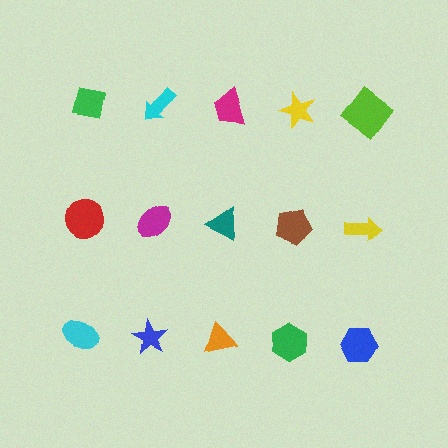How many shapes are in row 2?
5 shapes.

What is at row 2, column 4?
A brown pentagon.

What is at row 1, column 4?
A yellow star.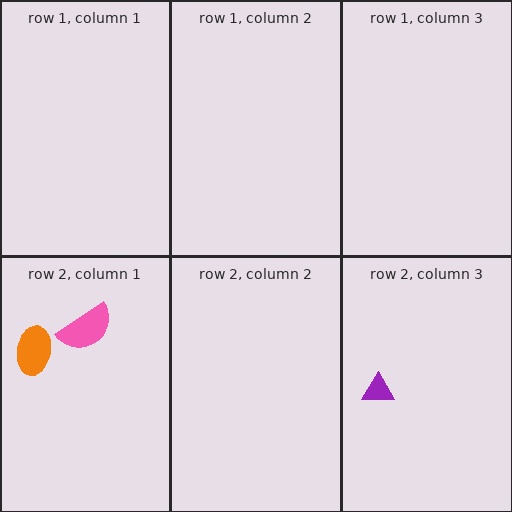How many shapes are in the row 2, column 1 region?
2.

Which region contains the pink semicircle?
The row 2, column 1 region.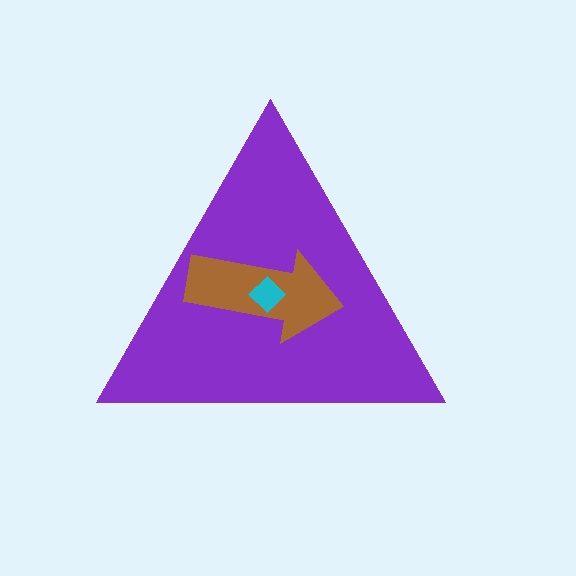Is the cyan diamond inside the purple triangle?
Yes.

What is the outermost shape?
The purple triangle.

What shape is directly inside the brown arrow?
The cyan diamond.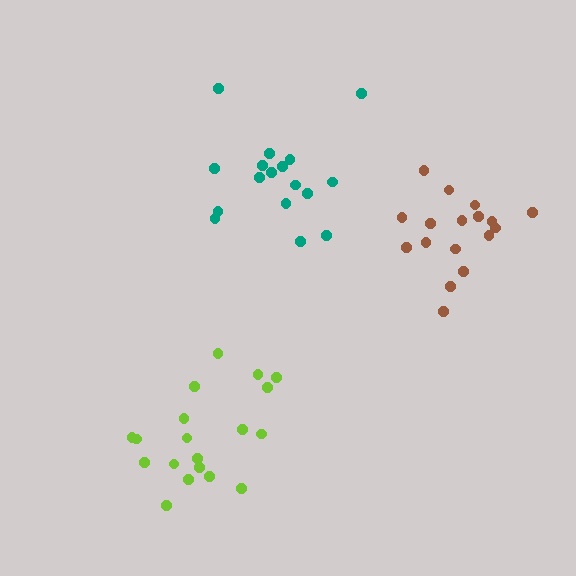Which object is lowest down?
The lime cluster is bottommost.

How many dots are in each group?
Group 1: 17 dots, Group 2: 17 dots, Group 3: 19 dots (53 total).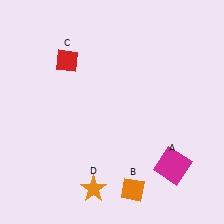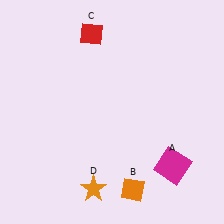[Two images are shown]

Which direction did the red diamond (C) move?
The red diamond (C) moved up.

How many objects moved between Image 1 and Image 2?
1 object moved between the two images.